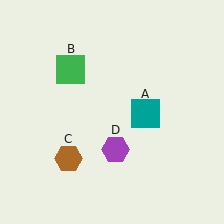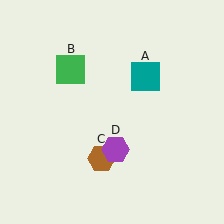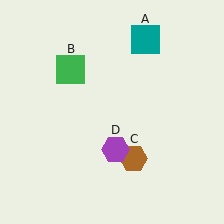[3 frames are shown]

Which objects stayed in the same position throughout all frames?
Green square (object B) and purple hexagon (object D) remained stationary.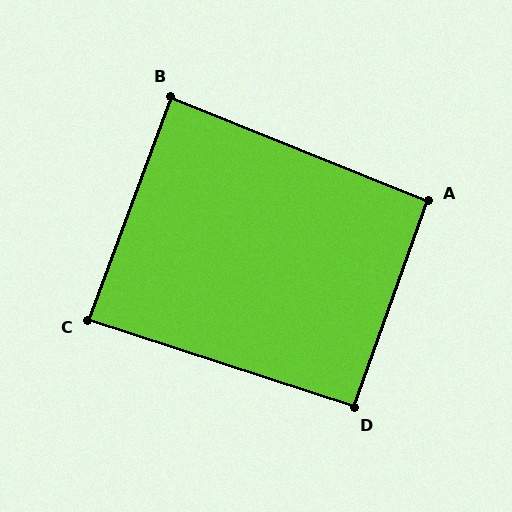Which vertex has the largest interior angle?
A, at approximately 92 degrees.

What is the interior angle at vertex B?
Approximately 88 degrees (approximately right).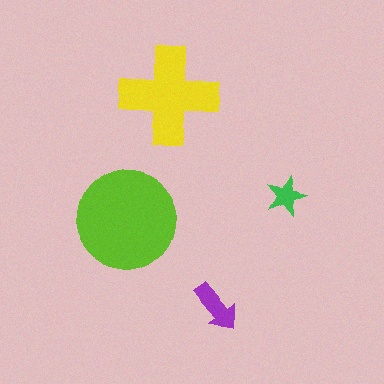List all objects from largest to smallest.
The lime circle, the yellow cross, the purple arrow, the green star.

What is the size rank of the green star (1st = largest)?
4th.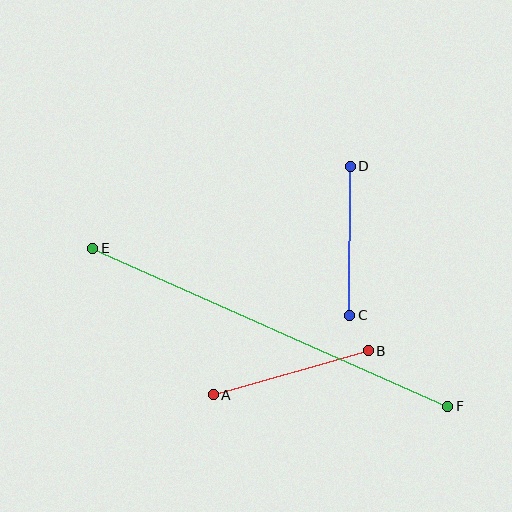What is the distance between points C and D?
The distance is approximately 149 pixels.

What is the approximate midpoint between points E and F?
The midpoint is at approximately (270, 327) pixels.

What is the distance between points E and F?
The distance is approximately 389 pixels.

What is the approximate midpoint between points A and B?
The midpoint is at approximately (291, 373) pixels.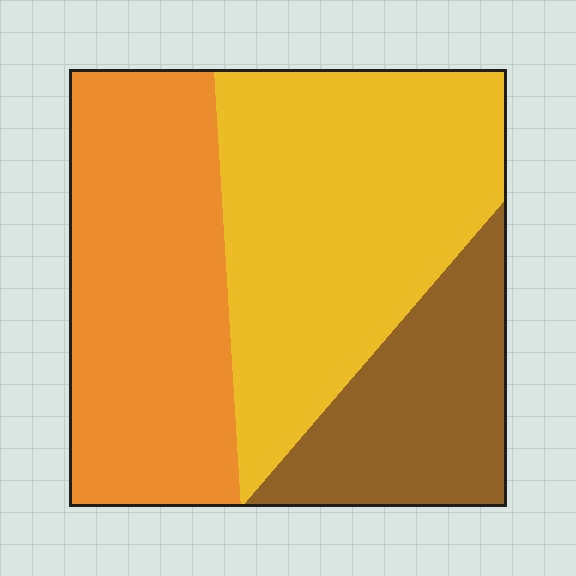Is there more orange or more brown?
Orange.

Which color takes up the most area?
Yellow, at roughly 40%.